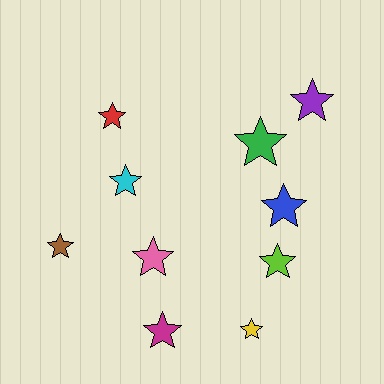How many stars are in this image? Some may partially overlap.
There are 10 stars.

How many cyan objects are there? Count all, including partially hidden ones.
There is 1 cyan object.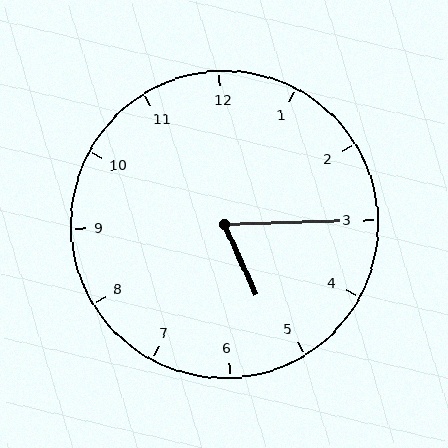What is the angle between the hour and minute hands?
Approximately 68 degrees.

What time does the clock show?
5:15.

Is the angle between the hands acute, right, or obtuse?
It is acute.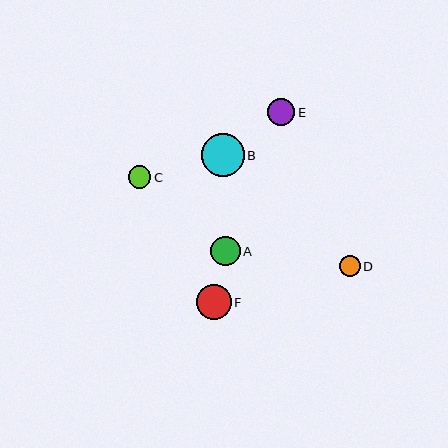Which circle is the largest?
Circle B is the largest with a size of approximately 43 pixels.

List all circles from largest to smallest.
From largest to smallest: B, F, A, E, C, D.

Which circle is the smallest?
Circle D is the smallest with a size of approximately 20 pixels.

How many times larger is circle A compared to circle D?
Circle A is approximately 1.4 times the size of circle D.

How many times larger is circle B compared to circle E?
Circle B is approximately 1.6 times the size of circle E.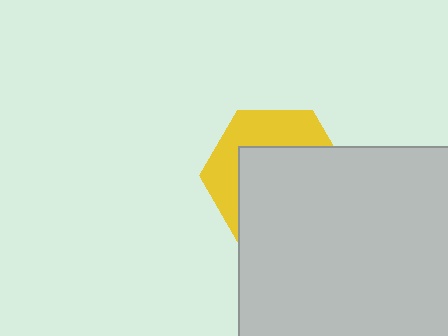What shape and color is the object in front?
The object in front is a light gray square.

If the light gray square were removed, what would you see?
You would see the complete yellow hexagon.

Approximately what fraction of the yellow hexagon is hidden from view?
Roughly 62% of the yellow hexagon is hidden behind the light gray square.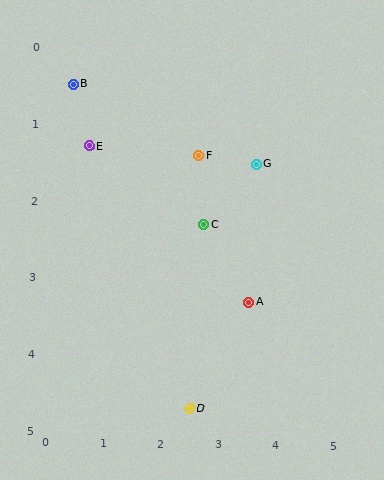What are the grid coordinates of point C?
Point C is at approximately (2.7, 2.3).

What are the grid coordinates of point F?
Point F is at approximately (2.6, 1.4).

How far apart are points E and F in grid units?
Points E and F are about 1.9 grid units apart.